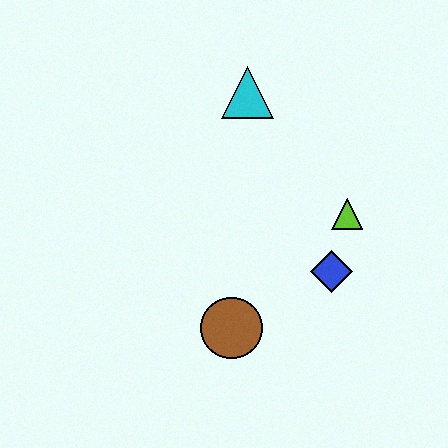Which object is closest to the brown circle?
The blue diamond is closest to the brown circle.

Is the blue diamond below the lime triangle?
Yes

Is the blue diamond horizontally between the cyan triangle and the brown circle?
No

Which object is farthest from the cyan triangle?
The brown circle is farthest from the cyan triangle.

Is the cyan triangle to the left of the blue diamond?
Yes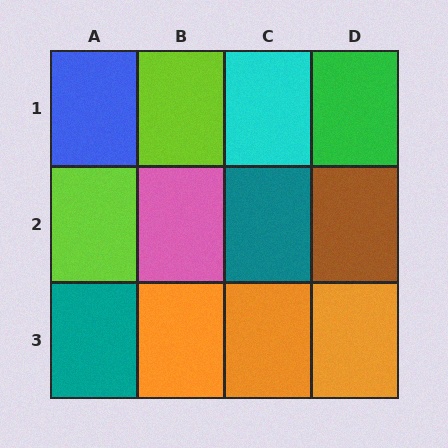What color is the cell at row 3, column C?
Orange.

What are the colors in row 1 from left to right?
Blue, lime, cyan, green.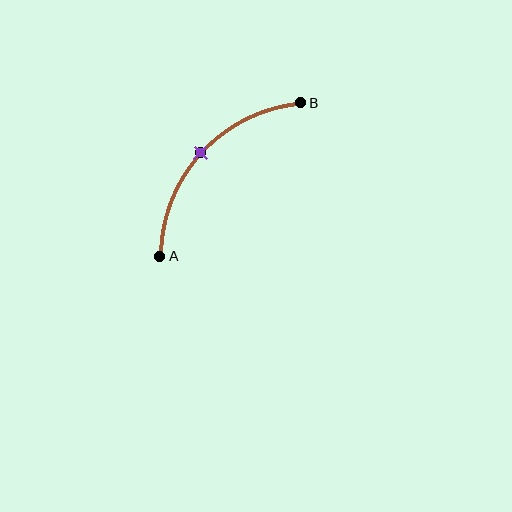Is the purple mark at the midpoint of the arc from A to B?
Yes. The purple mark lies on the arc at equal arc-length from both A and B — it is the arc midpoint.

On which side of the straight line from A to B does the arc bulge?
The arc bulges above and to the left of the straight line connecting A and B.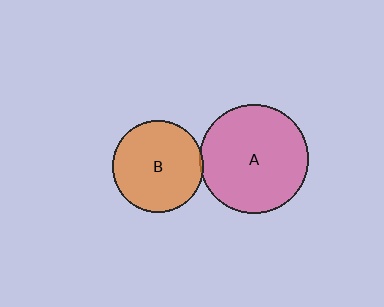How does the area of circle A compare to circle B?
Approximately 1.4 times.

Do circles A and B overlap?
Yes.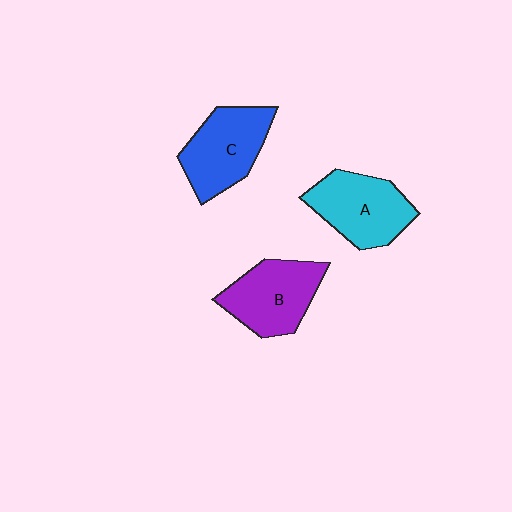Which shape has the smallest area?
Shape B (purple).